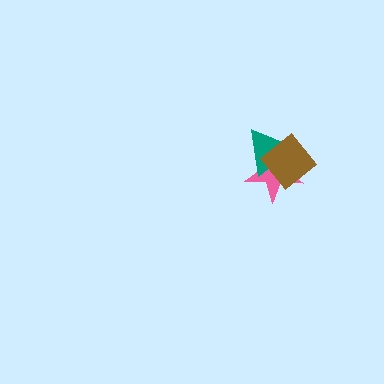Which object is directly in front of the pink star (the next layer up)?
The teal triangle is directly in front of the pink star.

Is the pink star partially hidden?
Yes, it is partially covered by another shape.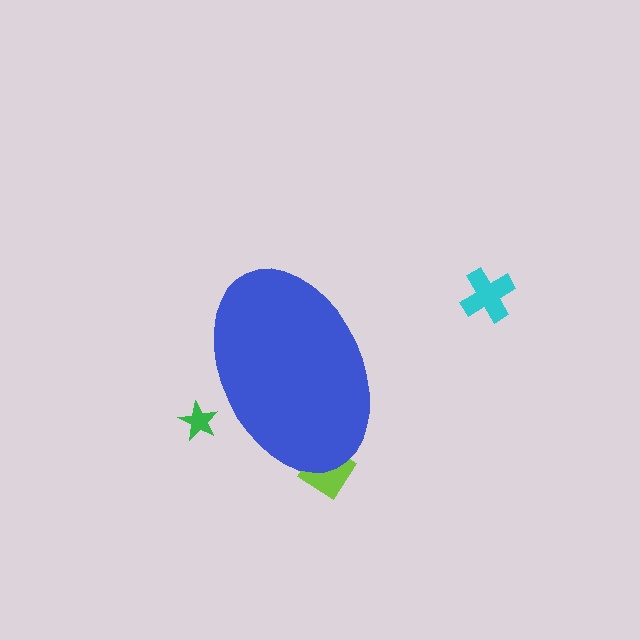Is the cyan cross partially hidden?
No, the cyan cross is fully visible.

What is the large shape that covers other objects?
A blue ellipse.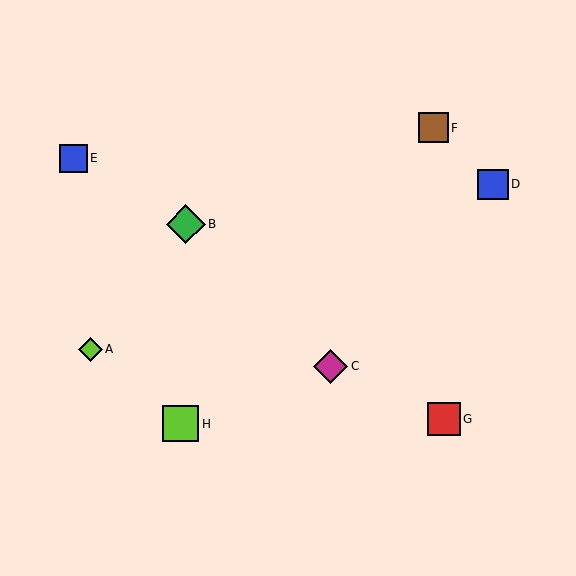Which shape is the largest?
The green diamond (labeled B) is the largest.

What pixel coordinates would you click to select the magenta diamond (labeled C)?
Click at (331, 366) to select the magenta diamond C.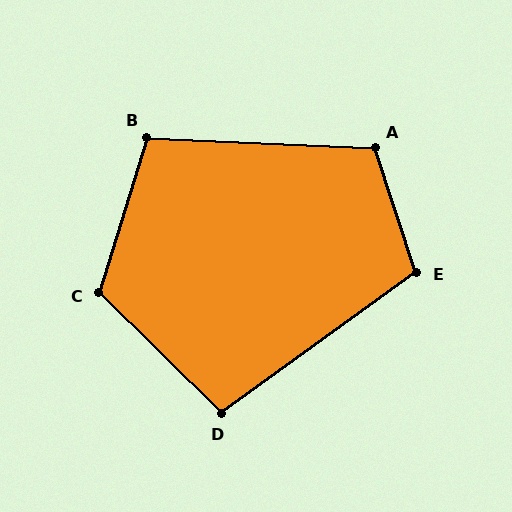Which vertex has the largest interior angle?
C, at approximately 118 degrees.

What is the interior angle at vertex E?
Approximately 108 degrees (obtuse).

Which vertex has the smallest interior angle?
D, at approximately 99 degrees.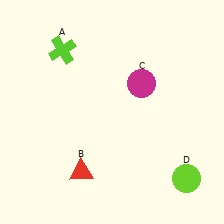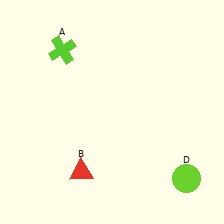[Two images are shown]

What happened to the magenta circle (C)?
The magenta circle (C) was removed in Image 2. It was in the top-right area of Image 1.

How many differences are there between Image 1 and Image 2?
There is 1 difference between the two images.